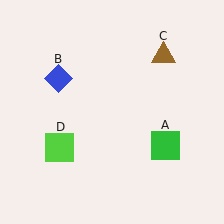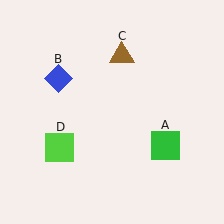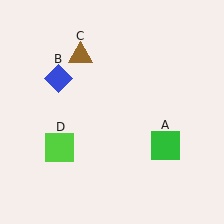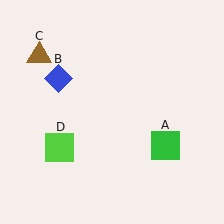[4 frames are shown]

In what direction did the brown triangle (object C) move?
The brown triangle (object C) moved left.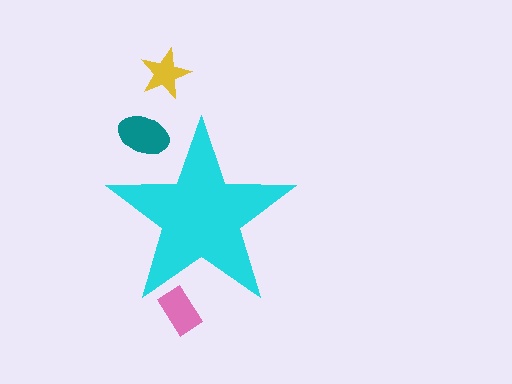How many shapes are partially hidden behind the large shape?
2 shapes are partially hidden.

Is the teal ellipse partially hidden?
Yes, the teal ellipse is partially hidden behind the cyan star.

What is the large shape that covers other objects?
A cyan star.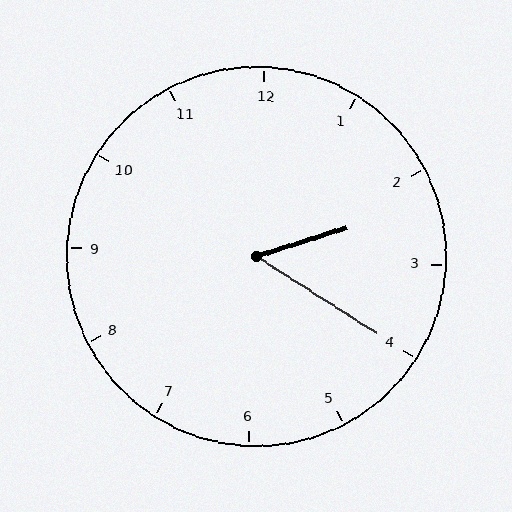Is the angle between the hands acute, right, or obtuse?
It is acute.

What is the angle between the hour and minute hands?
Approximately 50 degrees.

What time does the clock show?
2:20.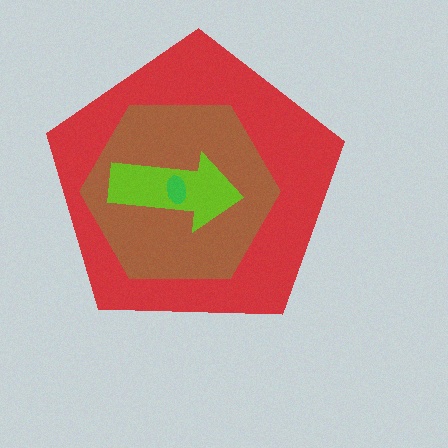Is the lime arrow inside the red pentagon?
Yes.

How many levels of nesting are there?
4.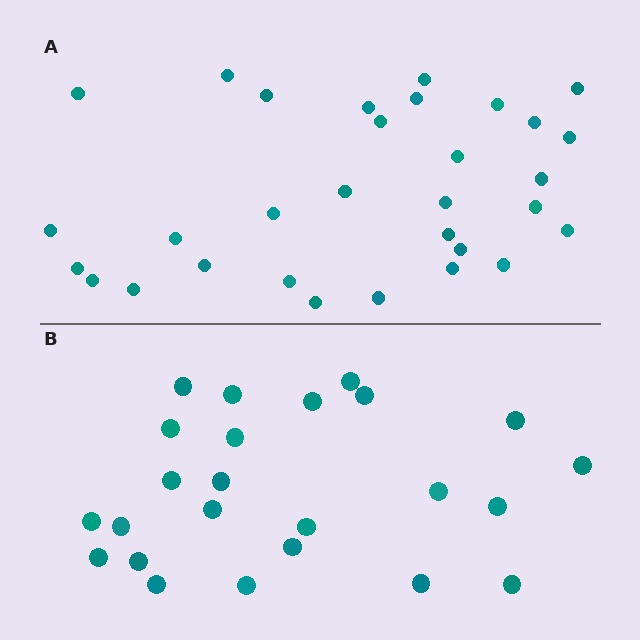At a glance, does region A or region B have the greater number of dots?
Region A (the top region) has more dots.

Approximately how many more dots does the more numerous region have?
Region A has roughly 8 or so more dots than region B.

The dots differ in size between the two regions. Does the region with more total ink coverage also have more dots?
No. Region B has more total ink coverage because its dots are larger, but region A actually contains more individual dots. Total area can be misleading — the number of items is what matters here.